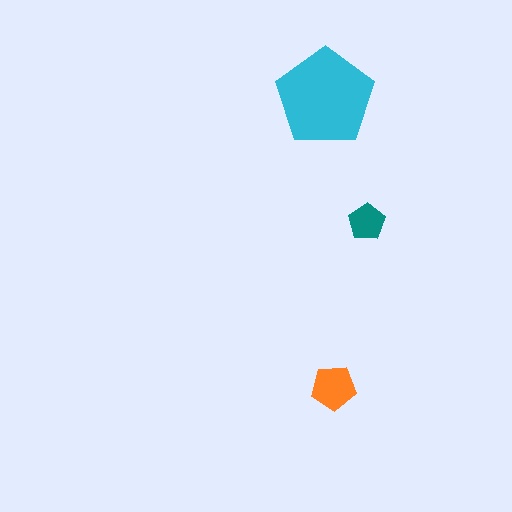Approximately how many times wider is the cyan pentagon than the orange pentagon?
About 2 times wider.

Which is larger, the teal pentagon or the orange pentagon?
The orange one.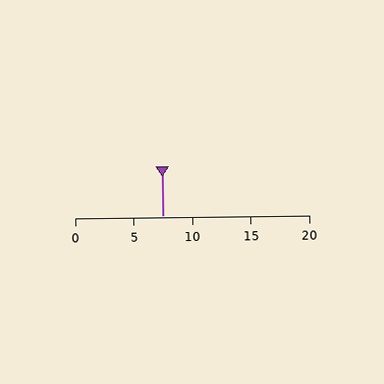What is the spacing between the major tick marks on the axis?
The major ticks are spaced 5 apart.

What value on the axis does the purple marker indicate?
The marker indicates approximately 7.5.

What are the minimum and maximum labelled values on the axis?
The axis runs from 0 to 20.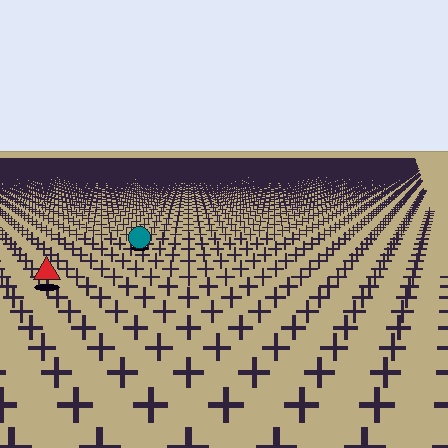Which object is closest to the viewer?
The red triangle is closest. The texture marks near it are larger and more spread out.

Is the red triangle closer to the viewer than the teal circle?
Yes. The red triangle is closer — you can tell from the texture gradient: the ground texture is coarser near it.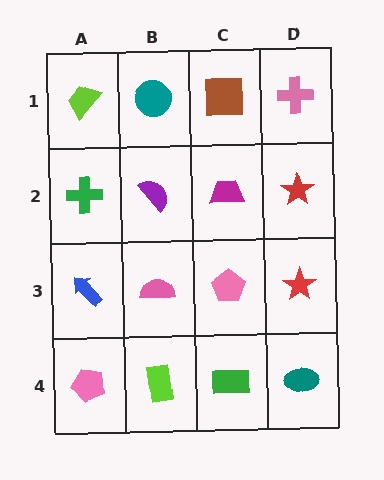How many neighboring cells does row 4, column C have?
3.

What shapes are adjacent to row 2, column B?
A teal circle (row 1, column B), a pink semicircle (row 3, column B), a green cross (row 2, column A), a magenta trapezoid (row 2, column C).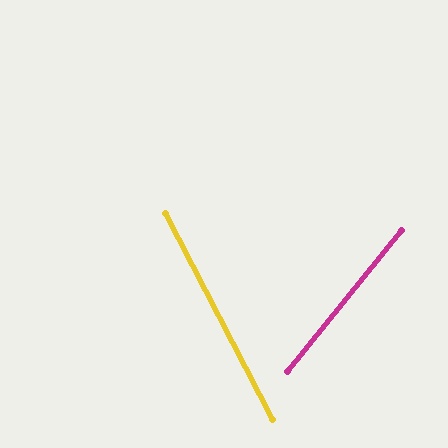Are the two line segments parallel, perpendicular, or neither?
Neither parallel nor perpendicular — they differ by about 66°.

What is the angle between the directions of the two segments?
Approximately 66 degrees.